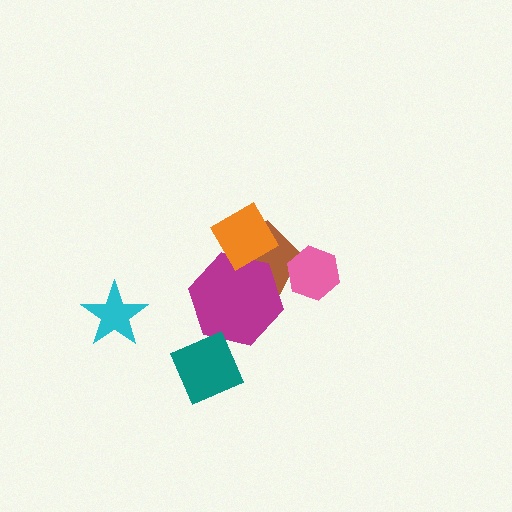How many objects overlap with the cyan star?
0 objects overlap with the cyan star.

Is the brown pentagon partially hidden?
Yes, it is partially covered by another shape.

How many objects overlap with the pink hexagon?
1 object overlaps with the pink hexagon.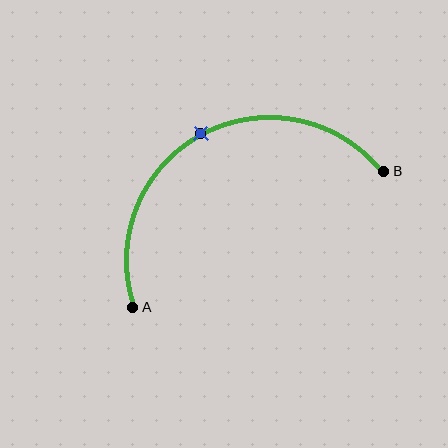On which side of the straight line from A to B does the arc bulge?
The arc bulges above the straight line connecting A and B.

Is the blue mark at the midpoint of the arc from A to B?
Yes. The blue mark lies on the arc at equal arc-length from both A and B — it is the arc midpoint.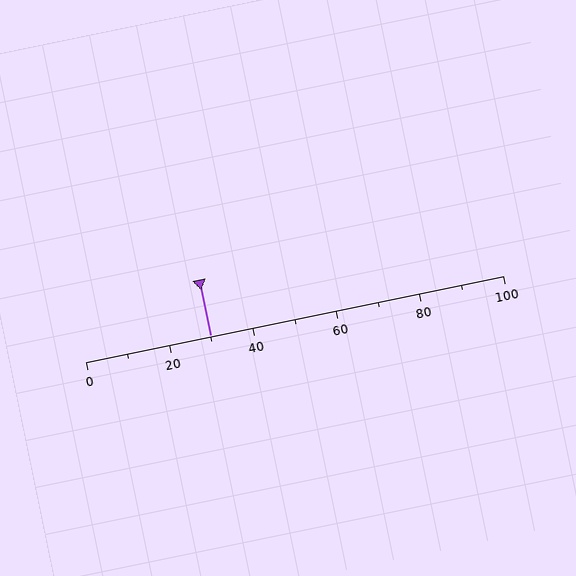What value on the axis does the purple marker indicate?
The marker indicates approximately 30.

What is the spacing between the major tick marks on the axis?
The major ticks are spaced 20 apart.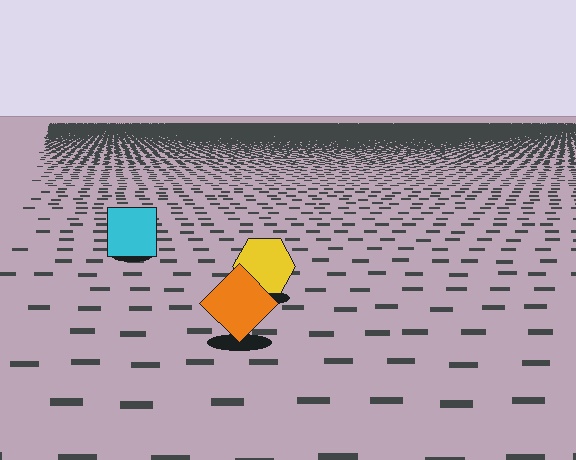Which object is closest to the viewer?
The orange diamond is closest. The texture marks near it are larger and more spread out.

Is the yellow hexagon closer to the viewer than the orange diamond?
No. The orange diamond is closer — you can tell from the texture gradient: the ground texture is coarser near it.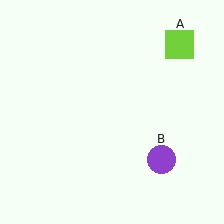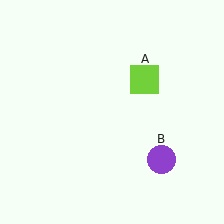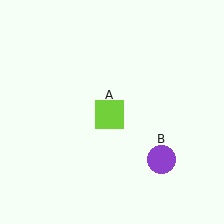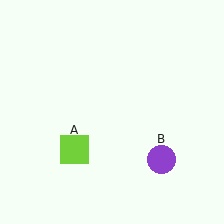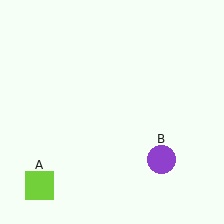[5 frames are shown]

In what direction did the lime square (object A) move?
The lime square (object A) moved down and to the left.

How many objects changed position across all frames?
1 object changed position: lime square (object A).